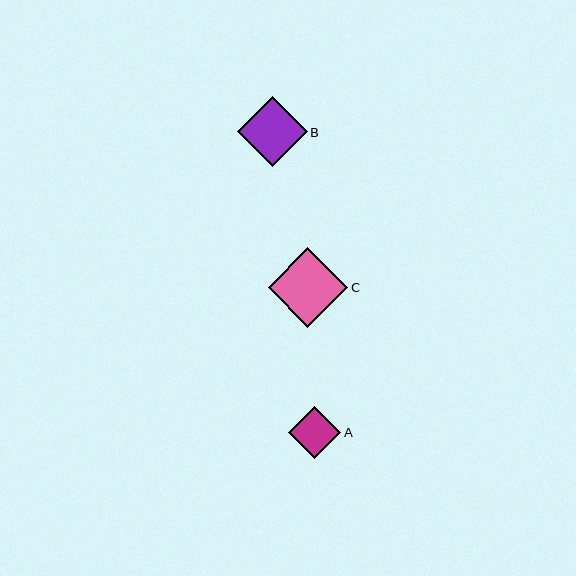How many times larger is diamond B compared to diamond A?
Diamond B is approximately 1.3 times the size of diamond A.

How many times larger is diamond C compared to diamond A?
Diamond C is approximately 1.5 times the size of diamond A.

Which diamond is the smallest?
Diamond A is the smallest with a size of approximately 52 pixels.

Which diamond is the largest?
Diamond C is the largest with a size of approximately 80 pixels.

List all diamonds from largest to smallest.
From largest to smallest: C, B, A.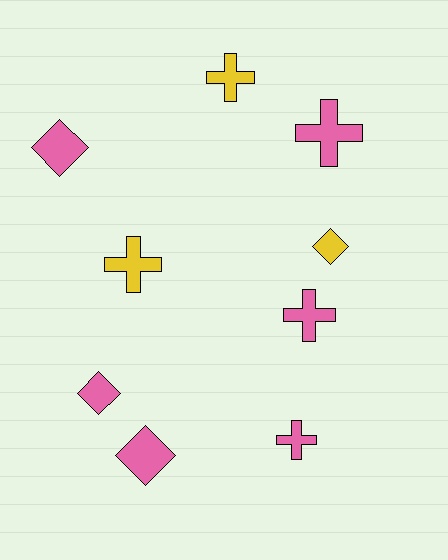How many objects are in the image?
There are 9 objects.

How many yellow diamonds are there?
There is 1 yellow diamond.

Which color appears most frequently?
Pink, with 6 objects.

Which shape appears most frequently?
Cross, with 5 objects.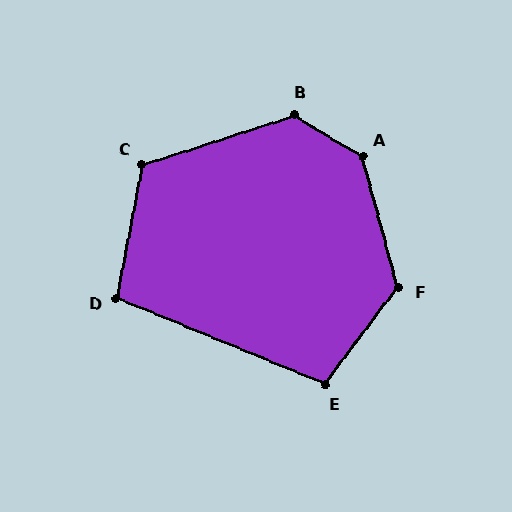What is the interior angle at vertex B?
Approximately 131 degrees (obtuse).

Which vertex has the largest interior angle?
A, at approximately 136 degrees.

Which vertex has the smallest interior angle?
D, at approximately 102 degrees.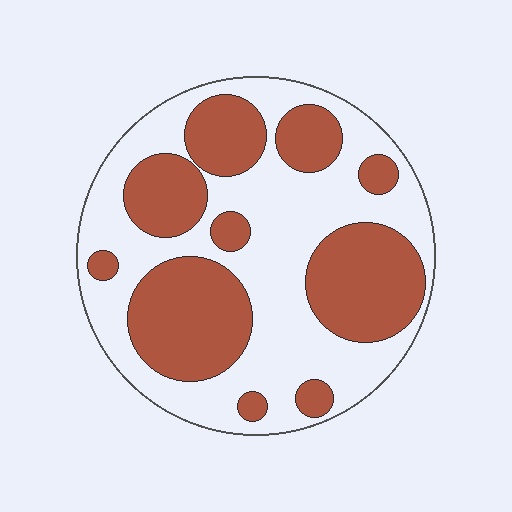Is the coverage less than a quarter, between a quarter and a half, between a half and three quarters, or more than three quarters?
Between a quarter and a half.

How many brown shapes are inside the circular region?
10.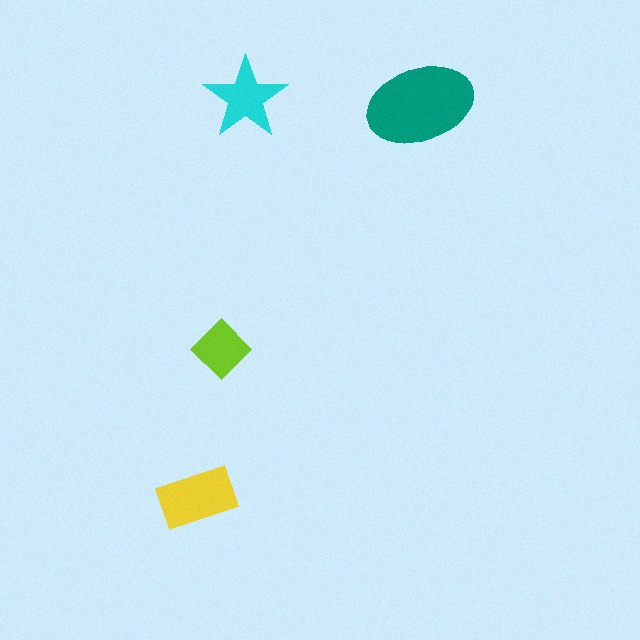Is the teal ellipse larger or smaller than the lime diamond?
Larger.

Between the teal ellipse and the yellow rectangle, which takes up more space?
The teal ellipse.